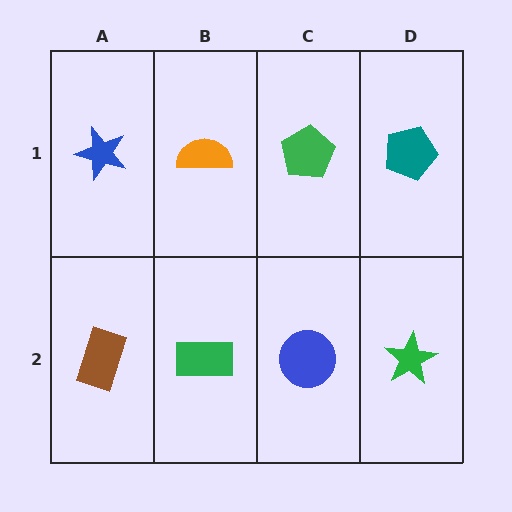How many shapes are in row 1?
4 shapes.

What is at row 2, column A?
A brown rectangle.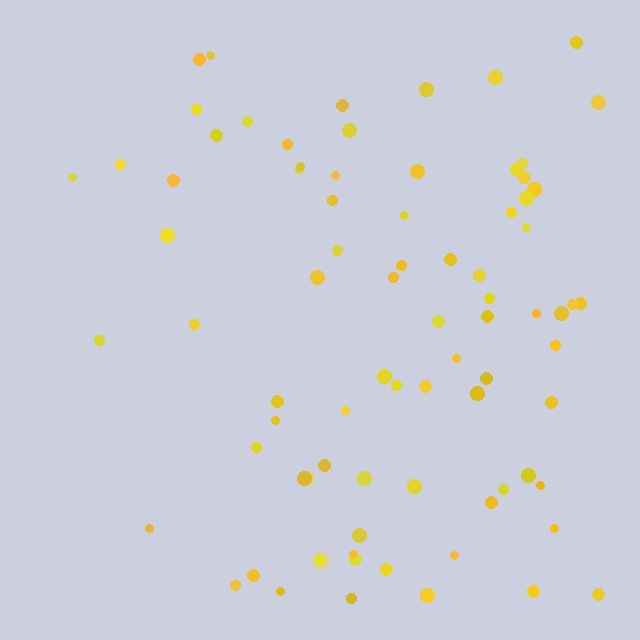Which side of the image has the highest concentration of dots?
The right.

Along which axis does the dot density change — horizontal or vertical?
Horizontal.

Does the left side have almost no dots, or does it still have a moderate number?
Still a moderate number, just noticeably fewer than the right.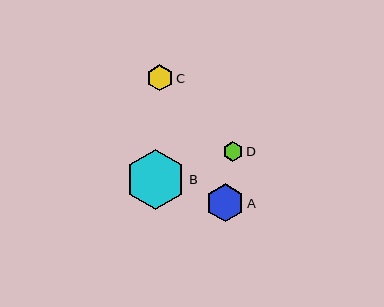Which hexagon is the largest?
Hexagon B is the largest with a size of approximately 60 pixels.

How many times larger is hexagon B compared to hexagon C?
Hexagon B is approximately 2.3 times the size of hexagon C.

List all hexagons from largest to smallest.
From largest to smallest: B, A, C, D.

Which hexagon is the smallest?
Hexagon D is the smallest with a size of approximately 20 pixels.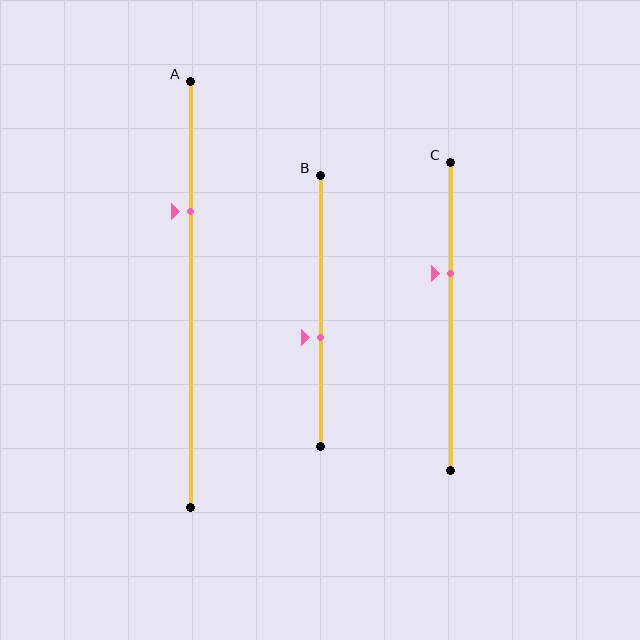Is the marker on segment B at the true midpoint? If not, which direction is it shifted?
No, the marker on segment B is shifted downward by about 10% of the segment length.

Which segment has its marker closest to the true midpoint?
Segment B has its marker closest to the true midpoint.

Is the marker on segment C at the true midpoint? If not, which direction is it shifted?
No, the marker on segment C is shifted upward by about 14% of the segment length.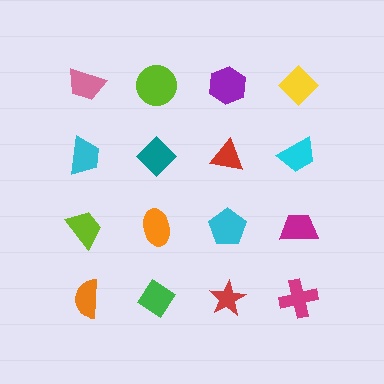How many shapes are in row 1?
4 shapes.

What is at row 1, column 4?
A yellow diamond.